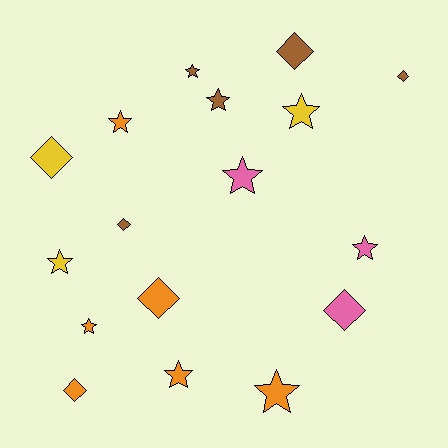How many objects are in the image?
There are 17 objects.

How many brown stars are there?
There are 2 brown stars.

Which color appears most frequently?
Orange, with 6 objects.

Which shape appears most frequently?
Star, with 10 objects.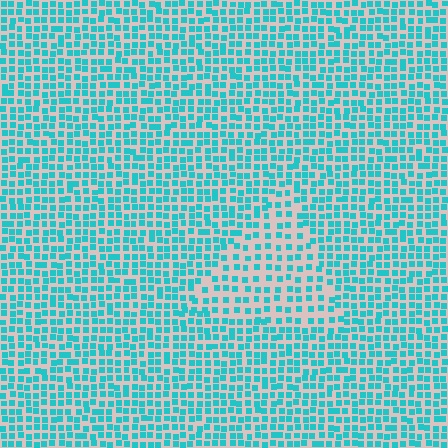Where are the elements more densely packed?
The elements are more densely packed outside the triangle boundary.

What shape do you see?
I see a triangle.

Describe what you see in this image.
The image contains small cyan elements arranged at two different densities. A triangle-shaped region is visible where the elements are less densely packed than the surrounding area.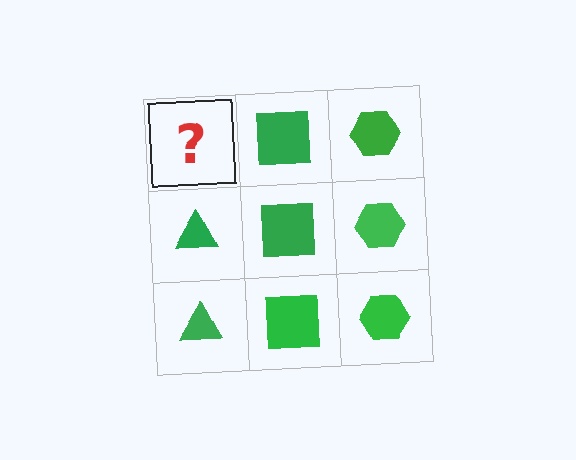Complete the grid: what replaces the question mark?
The question mark should be replaced with a green triangle.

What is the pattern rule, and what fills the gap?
The rule is that each column has a consistent shape. The gap should be filled with a green triangle.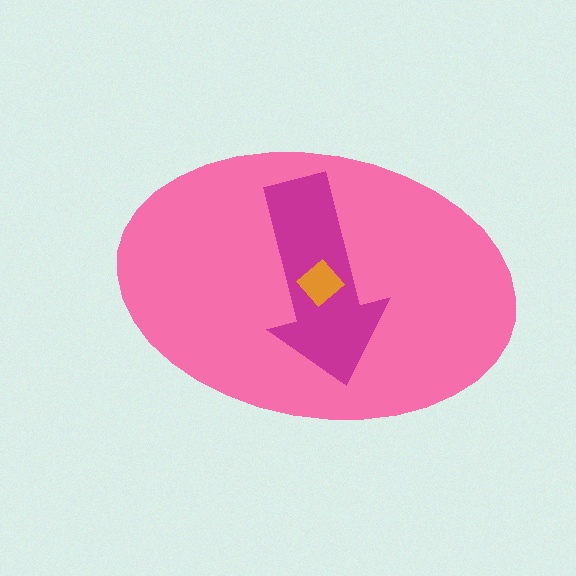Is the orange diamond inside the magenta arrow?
Yes.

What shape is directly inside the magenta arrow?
The orange diamond.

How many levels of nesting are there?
3.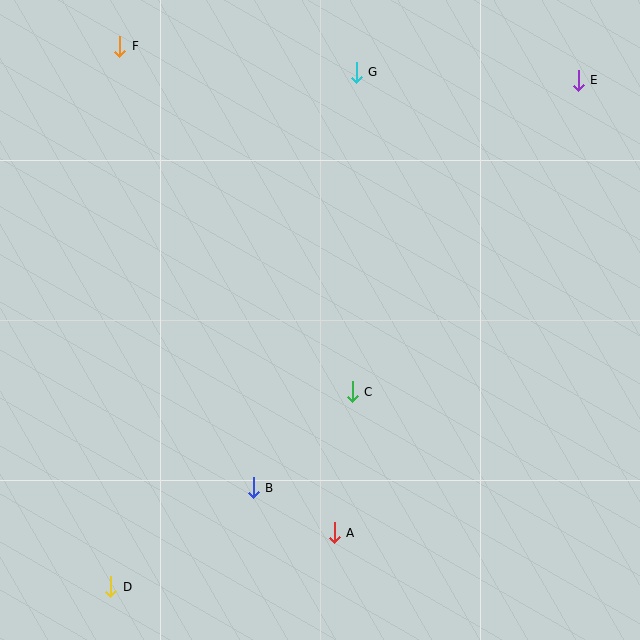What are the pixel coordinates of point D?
Point D is at (111, 587).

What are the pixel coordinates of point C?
Point C is at (352, 392).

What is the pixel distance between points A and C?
The distance between A and C is 142 pixels.